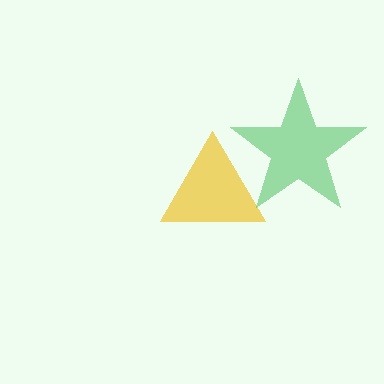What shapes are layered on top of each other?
The layered shapes are: a yellow triangle, a green star.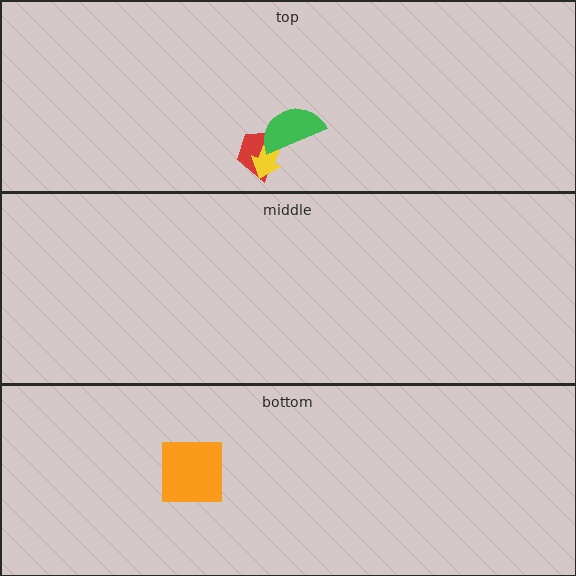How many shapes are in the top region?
3.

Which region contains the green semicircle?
The top region.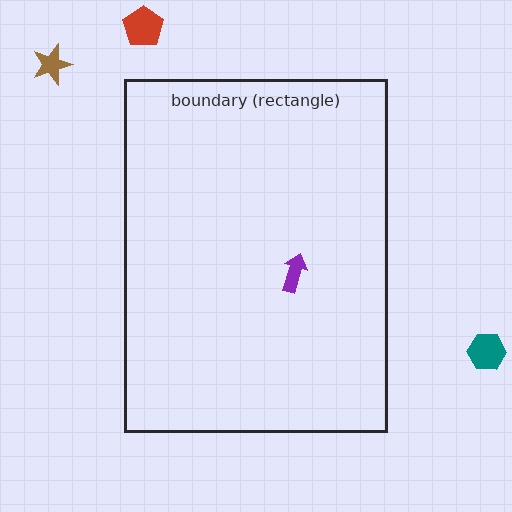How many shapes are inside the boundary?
1 inside, 3 outside.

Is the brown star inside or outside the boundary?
Outside.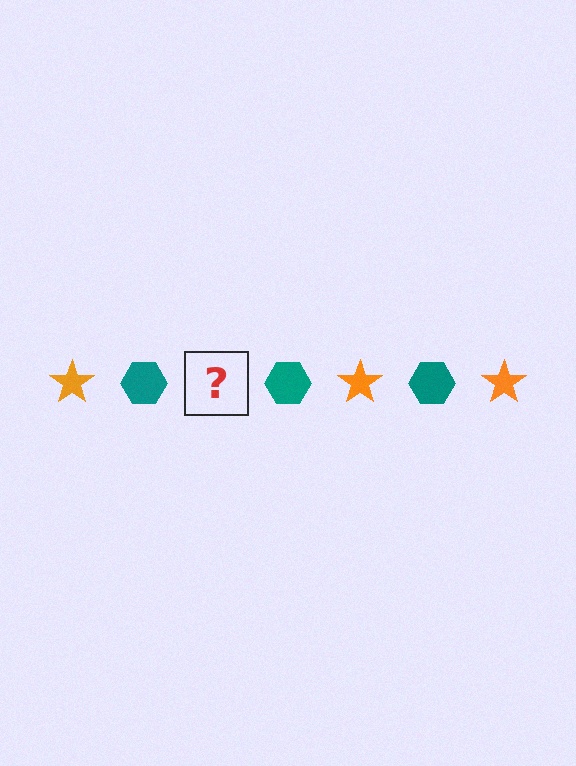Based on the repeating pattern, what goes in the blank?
The blank should be an orange star.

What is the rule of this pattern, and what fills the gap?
The rule is that the pattern alternates between orange star and teal hexagon. The gap should be filled with an orange star.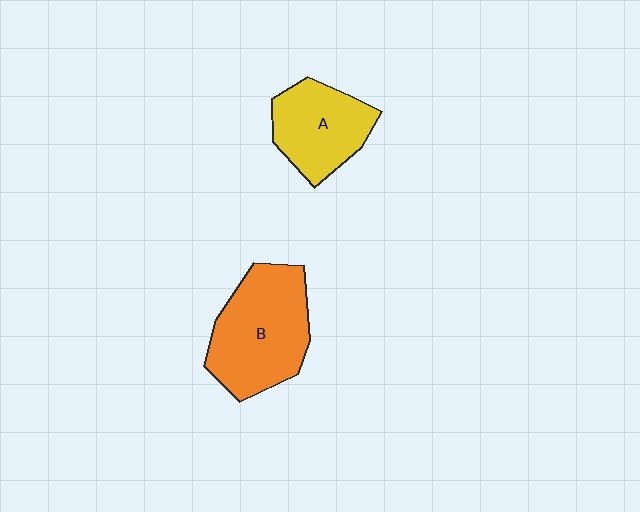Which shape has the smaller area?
Shape A (yellow).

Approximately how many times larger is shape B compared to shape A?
Approximately 1.4 times.